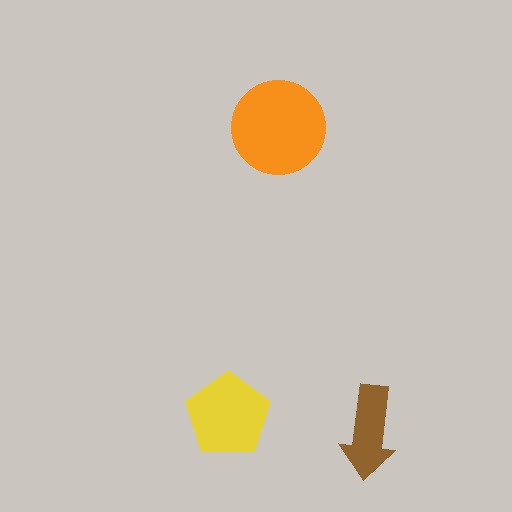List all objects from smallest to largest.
The brown arrow, the yellow pentagon, the orange circle.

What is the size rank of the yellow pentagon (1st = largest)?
2nd.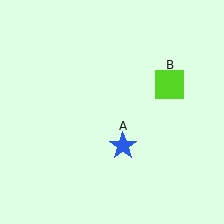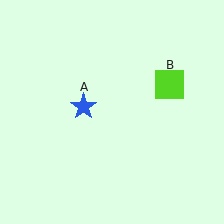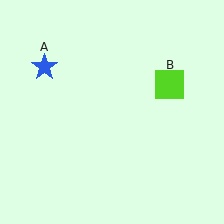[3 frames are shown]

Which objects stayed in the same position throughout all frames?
Lime square (object B) remained stationary.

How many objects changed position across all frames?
1 object changed position: blue star (object A).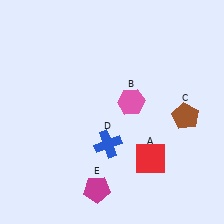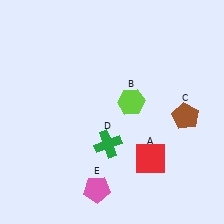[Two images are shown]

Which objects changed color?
B changed from pink to lime. D changed from blue to green. E changed from magenta to pink.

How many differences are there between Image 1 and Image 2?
There are 3 differences between the two images.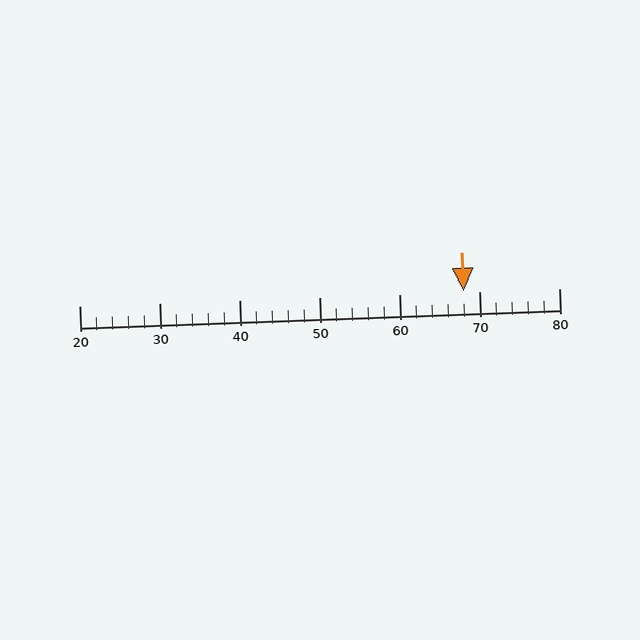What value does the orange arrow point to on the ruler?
The orange arrow points to approximately 68.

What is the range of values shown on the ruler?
The ruler shows values from 20 to 80.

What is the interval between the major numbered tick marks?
The major tick marks are spaced 10 units apart.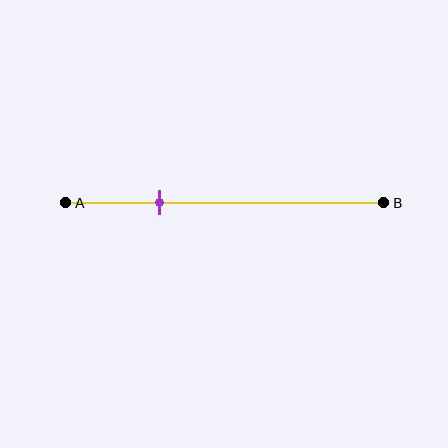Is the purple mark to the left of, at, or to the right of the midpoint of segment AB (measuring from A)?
The purple mark is to the left of the midpoint of segment AB.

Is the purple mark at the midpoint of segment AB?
No, the mark is at about 30% from A, not at the 50% midpoint.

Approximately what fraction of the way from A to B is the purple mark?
The purple mark is approximately 30% of the way from A to B.